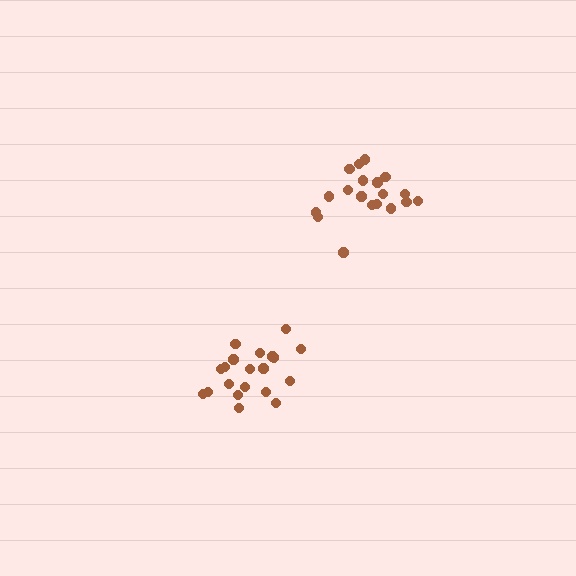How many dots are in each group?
Group 1: 20 dots, Group 2: 19 dots (39 total).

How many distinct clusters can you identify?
There are 2 distinct clusters.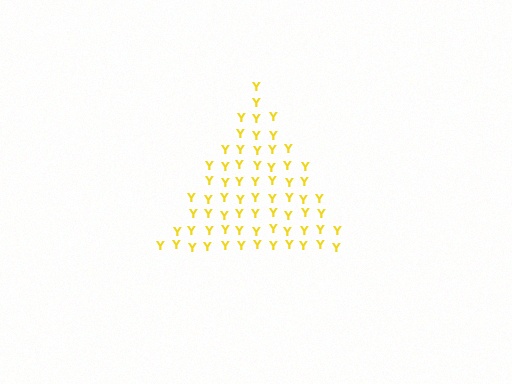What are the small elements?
The small elements are letter Y's.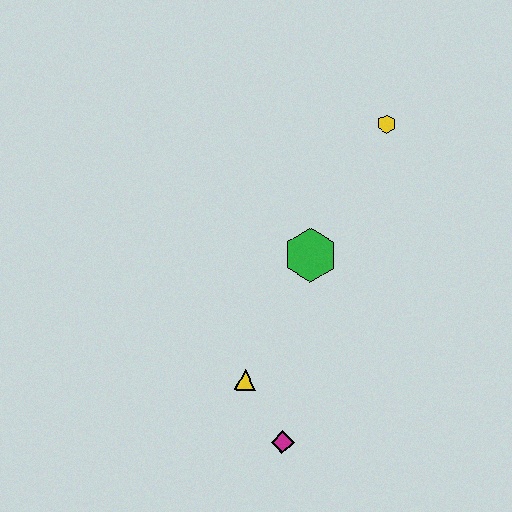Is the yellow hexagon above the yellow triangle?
Yes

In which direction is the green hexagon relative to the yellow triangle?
The green hexagon is above the yellow triangle.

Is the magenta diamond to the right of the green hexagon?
No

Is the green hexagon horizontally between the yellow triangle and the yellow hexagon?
Yes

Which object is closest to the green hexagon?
The yellow triangle is closest to the green hexagon.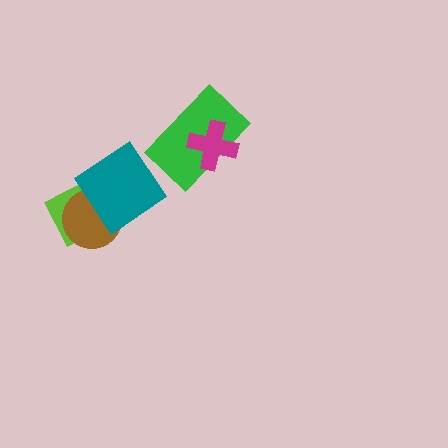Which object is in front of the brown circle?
The teal diamond is in front of the brown circle.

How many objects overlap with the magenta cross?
1 object overlaps with the magenta cross.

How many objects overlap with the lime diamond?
2 objects overlap with the lime diamond.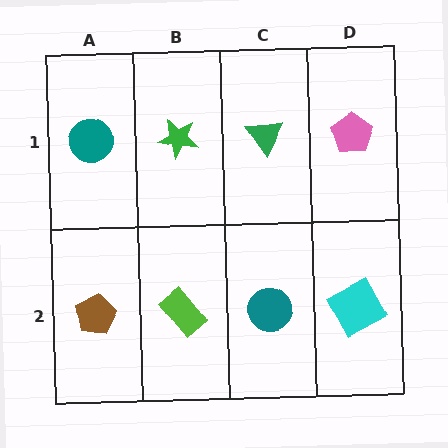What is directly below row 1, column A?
A brown pentagon.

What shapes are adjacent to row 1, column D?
A cyan square (row 2, column D), a green triangle (row 1, column C).